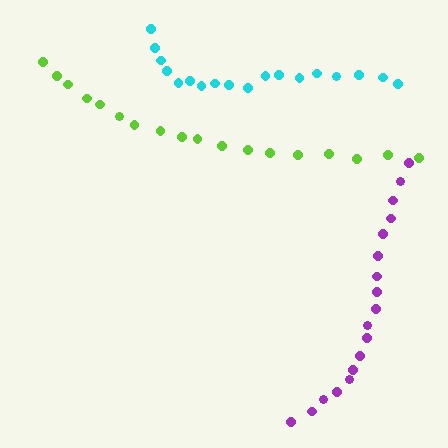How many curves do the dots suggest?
There are 3 distinct paths.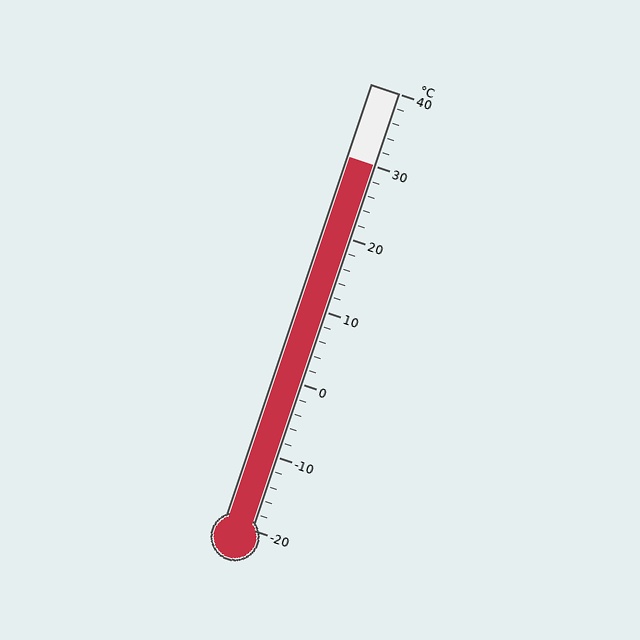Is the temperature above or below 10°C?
The temperature is above 10°C.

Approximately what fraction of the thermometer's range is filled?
The thermometer is filled to approximately 85% of its range.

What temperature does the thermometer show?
The thermometer shows approximately 30°C.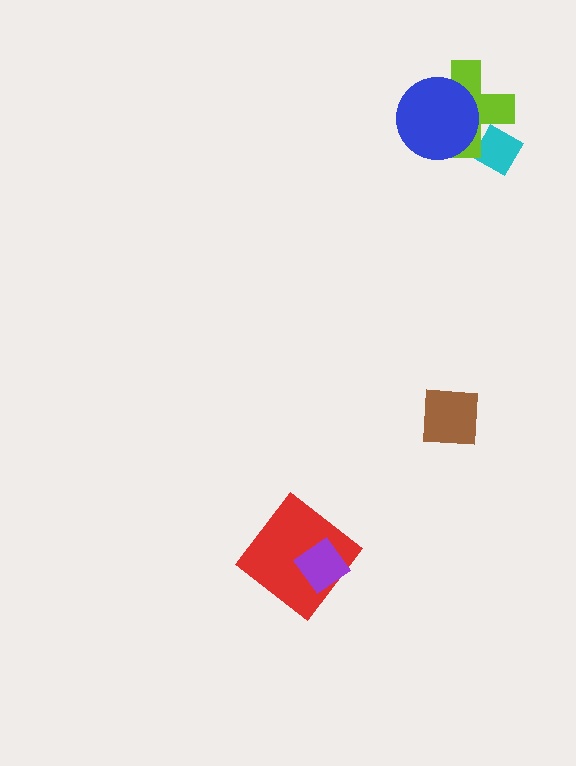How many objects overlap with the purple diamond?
1 object overlaps with the purple diamond.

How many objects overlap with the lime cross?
2 objects overlap with the lime cross.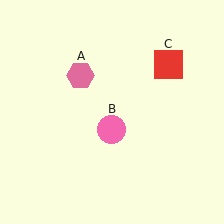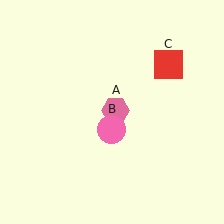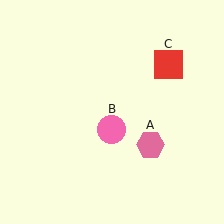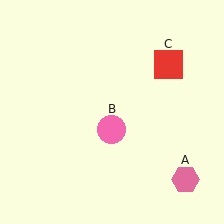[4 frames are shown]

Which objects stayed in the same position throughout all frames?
Pink circle (object B) and red square (object C) remained stationary.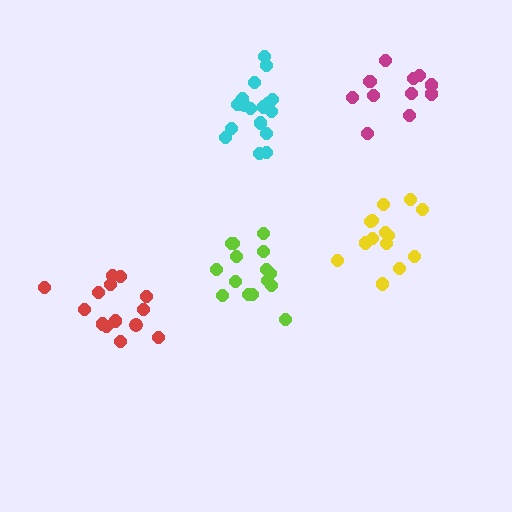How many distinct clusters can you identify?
There are 5 distinct clusters.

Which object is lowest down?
The red cluster is bottommost.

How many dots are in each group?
Group 1: 11 dots, Group 2: 15 dots, Group 3: 14 dots, Group 4: 14 dots, Group 5: 17 dots (71 total).